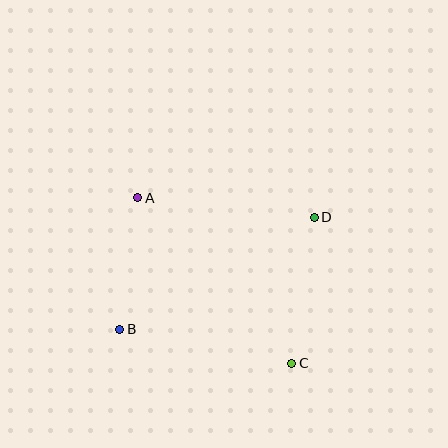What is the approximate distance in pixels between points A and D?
The distance between A and D is approximately 177 pixels.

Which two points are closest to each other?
Points A and B are closest to each other.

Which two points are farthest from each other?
Points A and C are farthest from each other.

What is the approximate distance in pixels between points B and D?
The distance between B and D is approximately 224 pixels.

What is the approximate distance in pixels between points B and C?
The distance between B and C is approximately 175 pixels.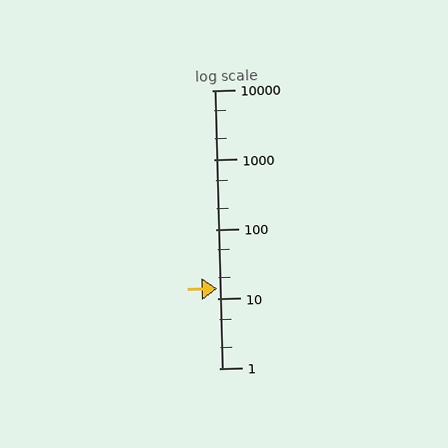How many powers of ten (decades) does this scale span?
The scale spans 4 decades, from 1 to 10000.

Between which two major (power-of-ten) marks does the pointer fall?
The pointer is between 10 and 100.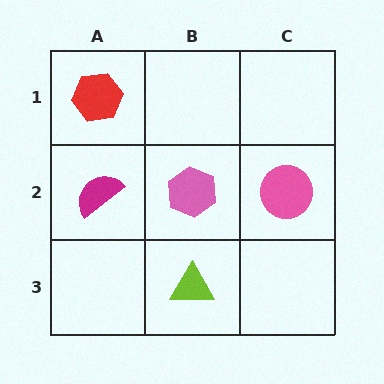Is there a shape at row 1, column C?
No, that cell is empty.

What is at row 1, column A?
A red hexagon.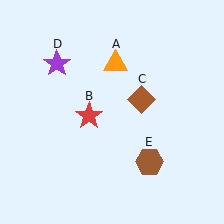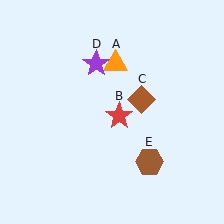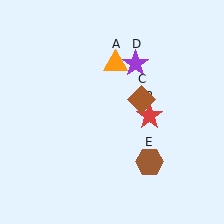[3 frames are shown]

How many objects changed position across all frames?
2 objects changed position: red star (object B), purple star (object D).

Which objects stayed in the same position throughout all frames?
Orange triangle (object A) and brown diamond (object C) and brown hexagon (object E) remained stationary.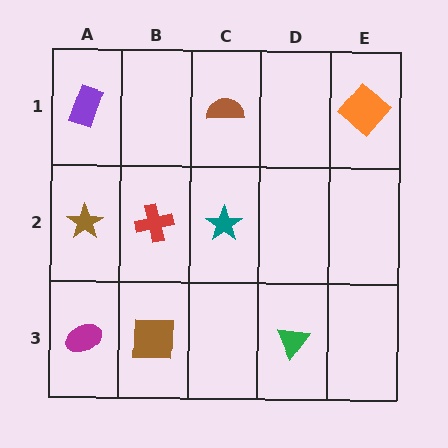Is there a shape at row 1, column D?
No, that cell is empty.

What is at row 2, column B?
A red cross.